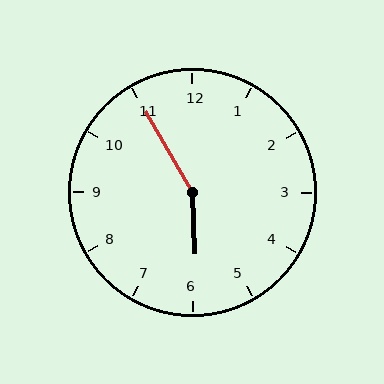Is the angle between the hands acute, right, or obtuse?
It is obtuse.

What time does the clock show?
5:55.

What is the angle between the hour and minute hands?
Approximately 152 degrees.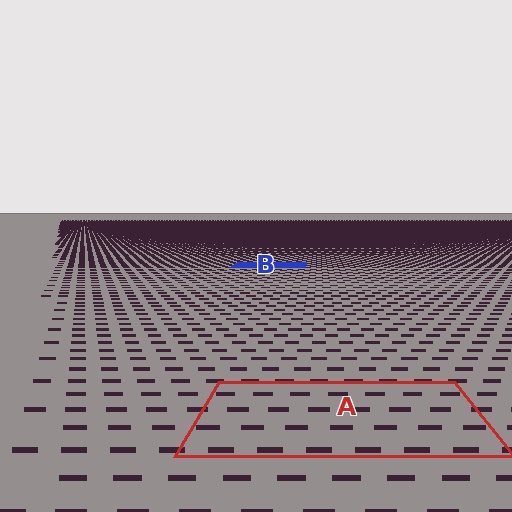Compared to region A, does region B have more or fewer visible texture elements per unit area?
Region B has more texture elements per unit area — they are packed more densely because it is farther away.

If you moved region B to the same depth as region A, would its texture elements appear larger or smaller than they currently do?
They would appear larger. At a closer depth, the same texture elements are projected at a bigger on-screen size.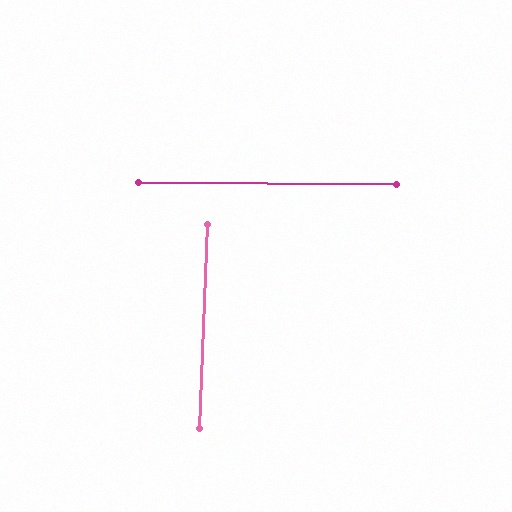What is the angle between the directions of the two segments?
Approximately 88 degrees.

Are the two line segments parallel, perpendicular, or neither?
Perpendicular — they meet at approximately 88°.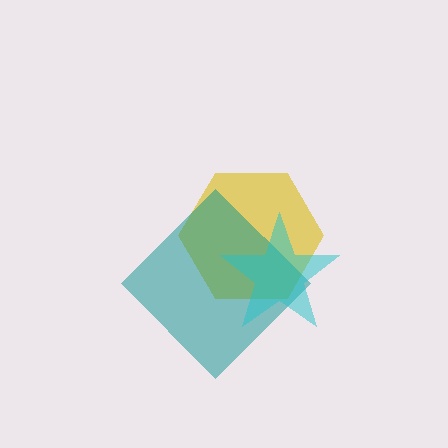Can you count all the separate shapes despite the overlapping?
Yes, there are 3 separate shapes.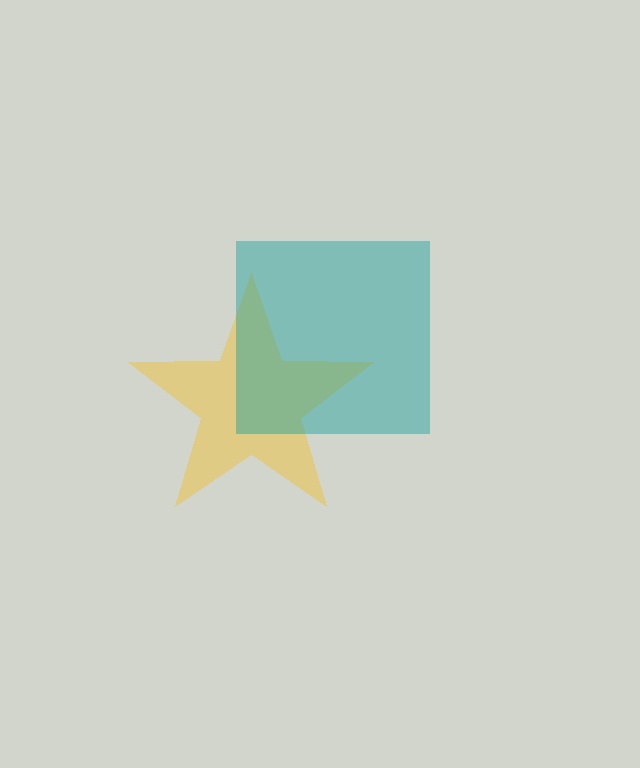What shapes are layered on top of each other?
The layered shapes are: a yellow star, a teal square.